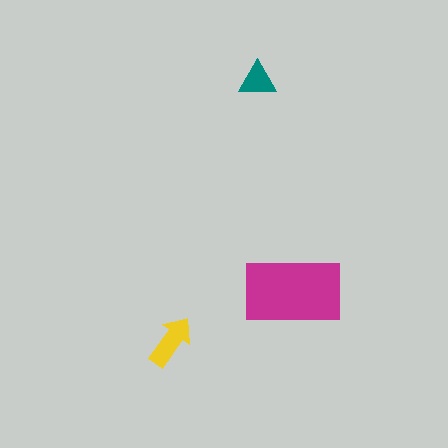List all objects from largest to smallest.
The magenta rectangle, the yellow arrow, the teal triangle.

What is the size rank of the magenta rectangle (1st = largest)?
1st.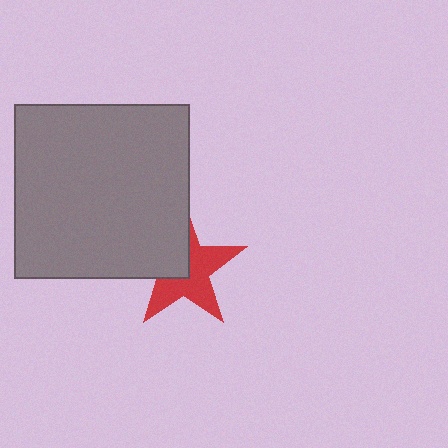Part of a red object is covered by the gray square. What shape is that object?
It is a star.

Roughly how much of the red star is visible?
About half of it is visible (roughly 58%).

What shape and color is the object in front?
The object in front is a gray square.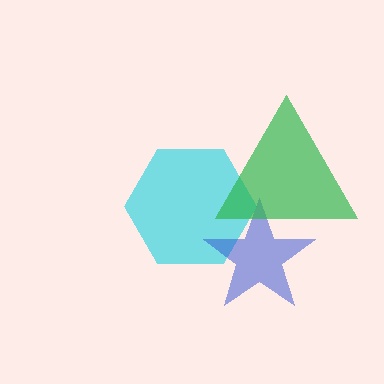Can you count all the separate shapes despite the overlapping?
Yes, there are 3 separate shapes.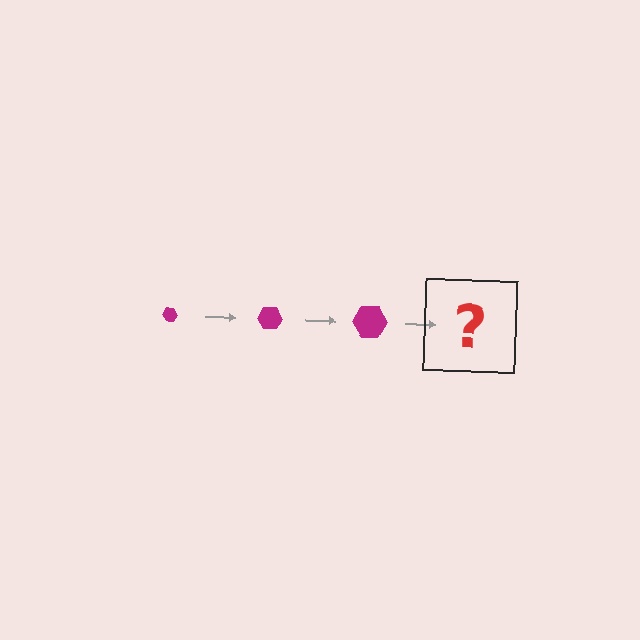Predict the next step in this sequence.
The next step is a magenta hexagon, larger than the previous one.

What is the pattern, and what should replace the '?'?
The pattern is that the hexagon gets progressively larger each step. The '?' should be a magenta hexagon, larger than the previous one.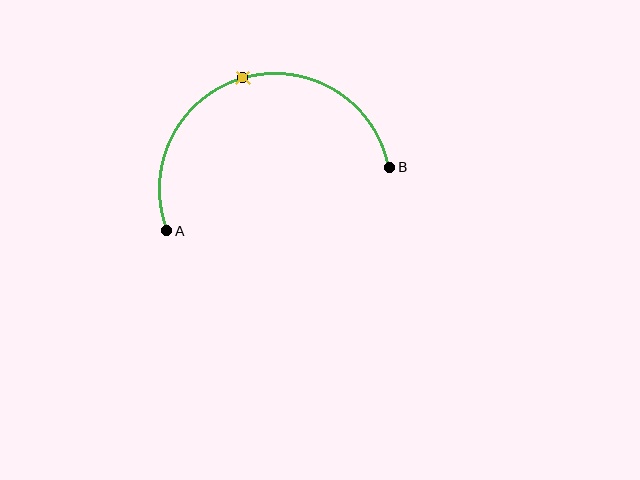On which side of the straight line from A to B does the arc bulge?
The arc bulges above the straight line connecting A and B.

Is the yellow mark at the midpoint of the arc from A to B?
Yes. The yellow mark lies on the arc at equal arc-length from both A and B — it is the arc midpoint.